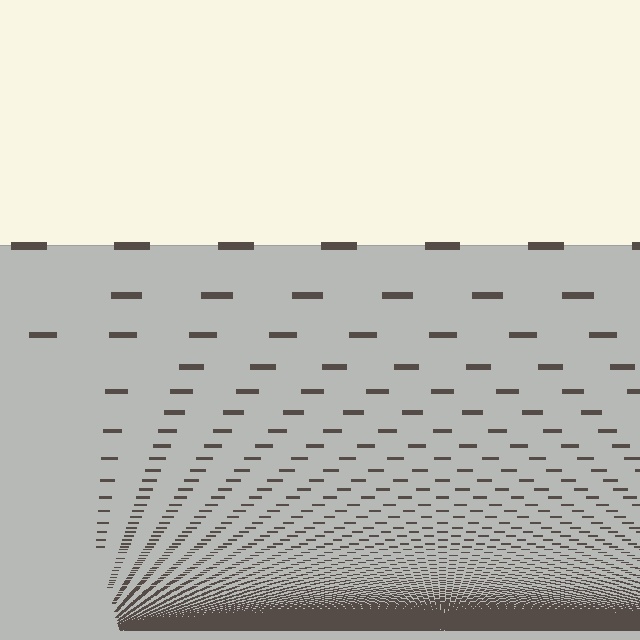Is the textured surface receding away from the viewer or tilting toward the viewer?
The surface appears to tilt toward the viewer. Texture elements get larger and sparser toward the top.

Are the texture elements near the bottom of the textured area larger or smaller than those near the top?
Smaller. The gradient is inverted — elements near the bottom are smaller and denser.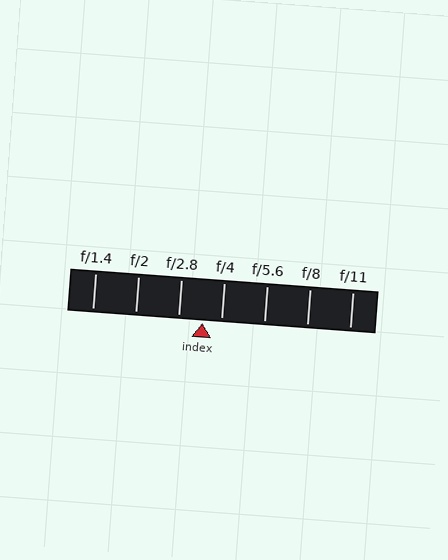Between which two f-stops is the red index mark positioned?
The index mark is between f/2.8 and f/4.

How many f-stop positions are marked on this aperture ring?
There are 7 f-stop positions marked.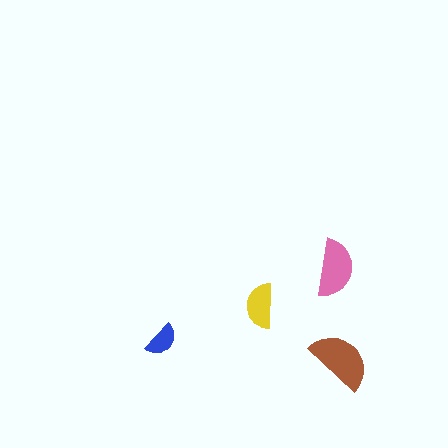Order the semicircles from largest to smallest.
the brown one, the pink one, the yellow one, the blue one.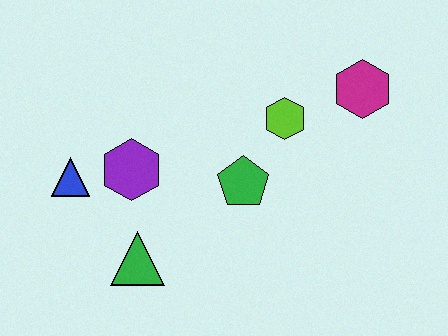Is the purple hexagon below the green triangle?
No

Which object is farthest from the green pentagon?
The blue triangle is farthest from the green pentagon.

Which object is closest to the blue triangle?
The purple hexagon is closest to the blue triangle.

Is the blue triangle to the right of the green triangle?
No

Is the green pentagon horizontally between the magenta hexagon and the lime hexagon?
No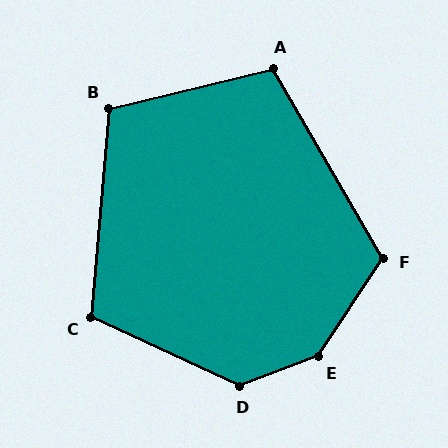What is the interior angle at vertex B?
Approximately 109 degrees (obtuse).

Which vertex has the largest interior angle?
E, at approximately 144 degrees.